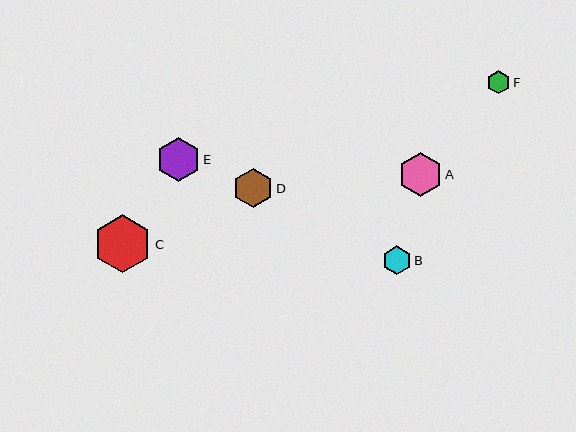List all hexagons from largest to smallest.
From largest to smallest: C, A, E, D, B, F.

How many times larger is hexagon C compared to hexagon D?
Hexagon C is approximately 1.5 times the size of hexagon D.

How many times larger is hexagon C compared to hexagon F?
Hexagon C is approximately 2.5 times the size of hexagon F.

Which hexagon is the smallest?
Hexagon F is the smallest with a size of approximately 23 pixels.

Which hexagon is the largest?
Hexagon C is the largest with a size of approximately 58 pixels.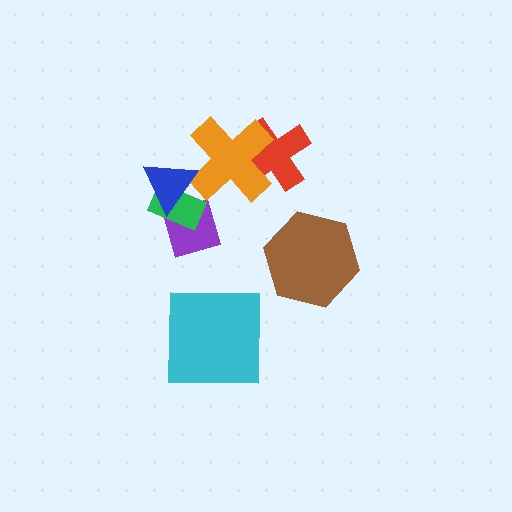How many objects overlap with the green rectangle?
2 objects overlap with the green rectangle.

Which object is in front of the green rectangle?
The blue triangle is in front of the green rectangle.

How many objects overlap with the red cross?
1 object overlaps with the red cross.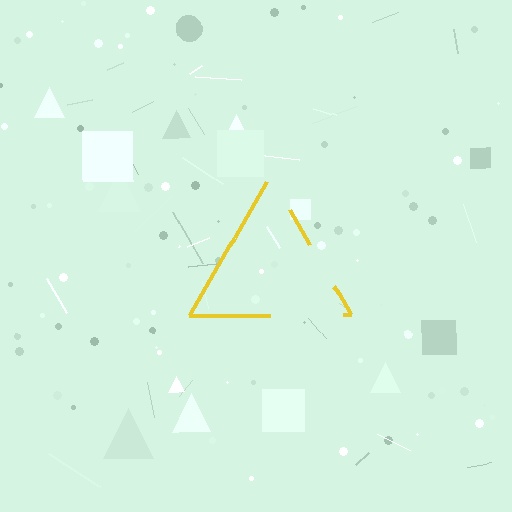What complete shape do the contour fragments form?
The contour fragments form a triangle.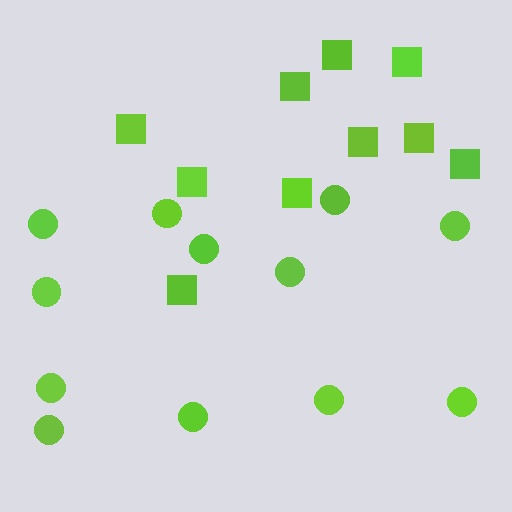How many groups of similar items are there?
There are 2 groups: one group of circles (12) and one group of squares (10).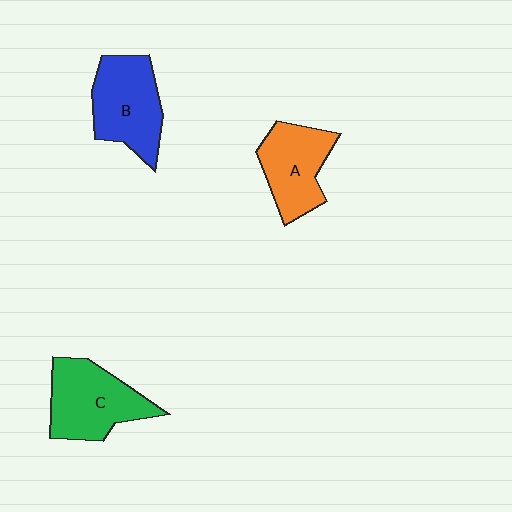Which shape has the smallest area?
Shape A (orange).